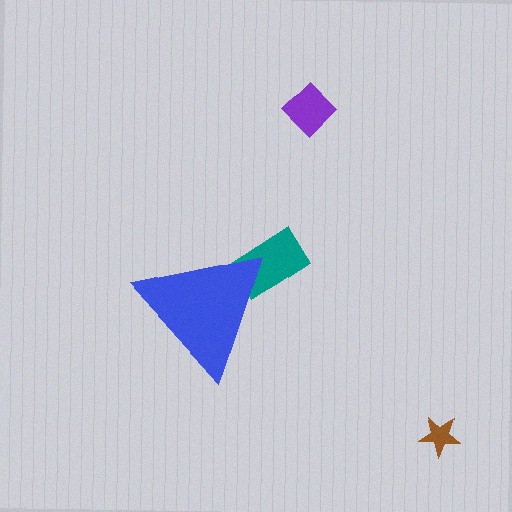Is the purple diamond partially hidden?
No, the purple diamond is fully visible.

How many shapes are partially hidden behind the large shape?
1 shape is partially hidden.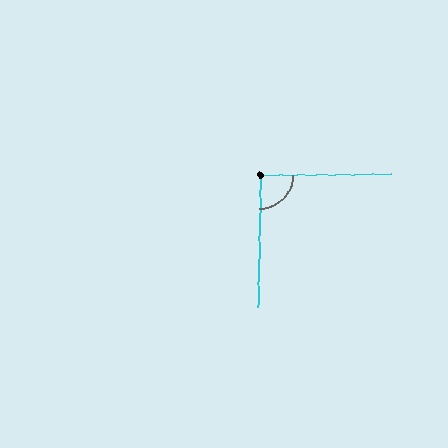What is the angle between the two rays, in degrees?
Approximately 92 degrees.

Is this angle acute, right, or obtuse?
It is approximately a right angle.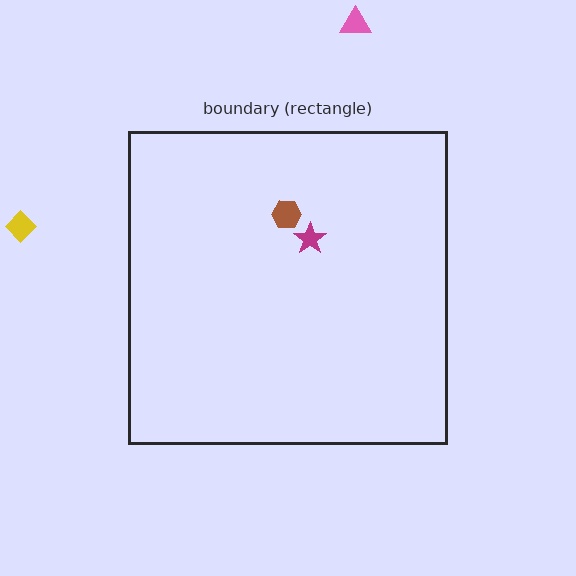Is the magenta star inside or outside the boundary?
Inside.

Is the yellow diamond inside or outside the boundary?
Outside.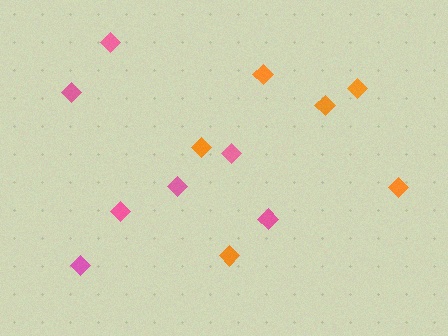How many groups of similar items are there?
There are 2 groups: one group of pink diamonds (7) and one group of orange diamonds (6).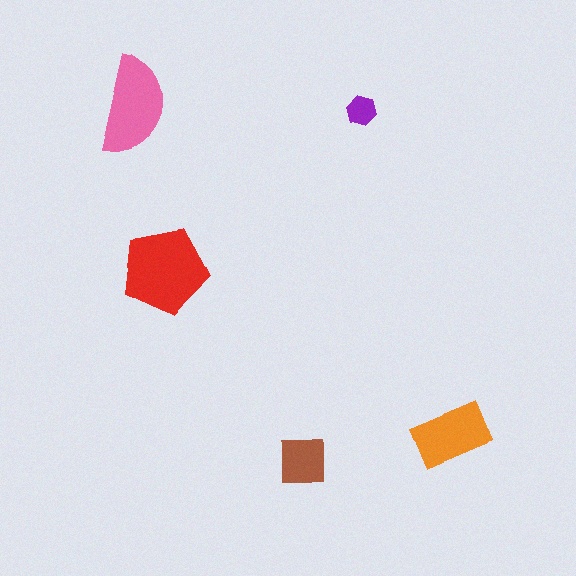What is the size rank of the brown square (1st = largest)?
4th.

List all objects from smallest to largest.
The purple hexagon, the brown square, the orange rectangle, the pink semicircle, the red pentagon.